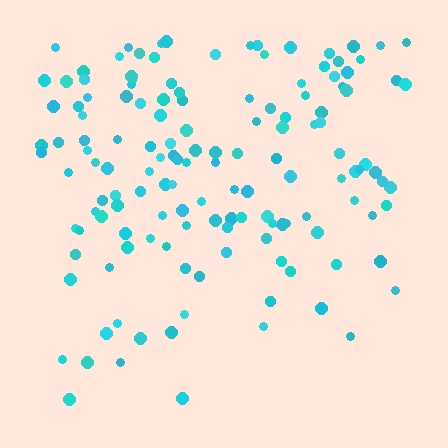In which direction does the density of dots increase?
From bottom to top, with the top side densest.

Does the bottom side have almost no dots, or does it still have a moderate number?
Still a moderate number, just noticeably fewer than the top.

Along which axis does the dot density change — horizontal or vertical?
Vertical.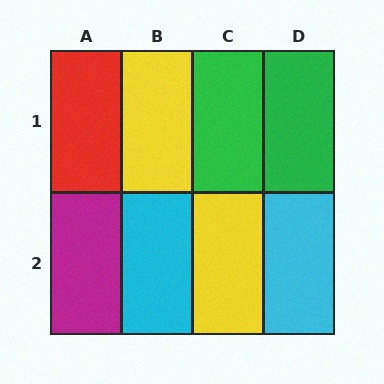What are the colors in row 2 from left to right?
Magenta, cyan, yellow, cyan.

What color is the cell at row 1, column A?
Red.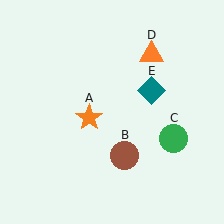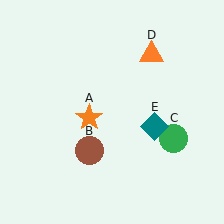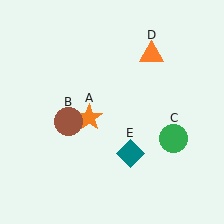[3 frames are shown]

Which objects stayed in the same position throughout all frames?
Orange star (object A) and green circle (object C) and orange triangle (object D) remained stationary.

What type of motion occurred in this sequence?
The brown circle (object B), teal diamond (object E) rotated clockwise around the center of the scene.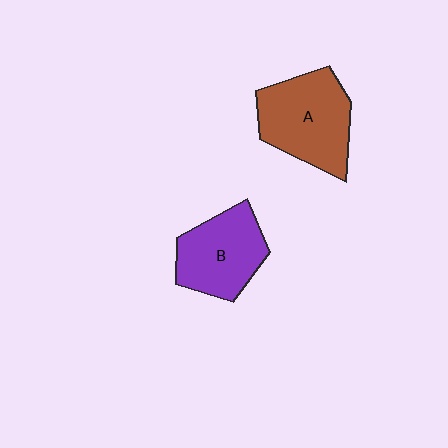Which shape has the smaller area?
Shape B (purple).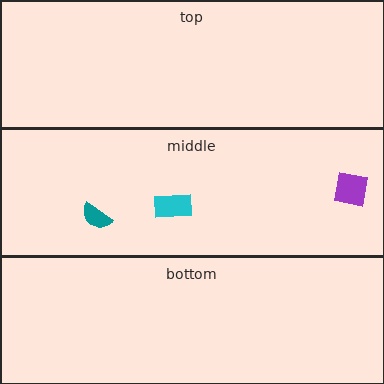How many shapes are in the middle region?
3.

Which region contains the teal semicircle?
The middle region.